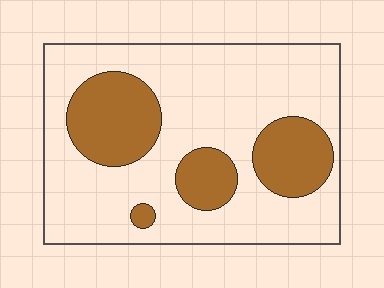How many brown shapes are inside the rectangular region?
4.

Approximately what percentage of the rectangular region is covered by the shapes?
Approximately 25%.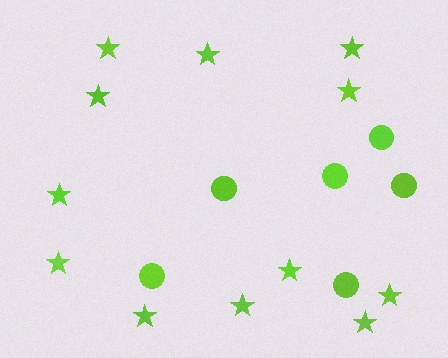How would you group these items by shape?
There are 2 groups: one group of stars (12) and one group of circles (6).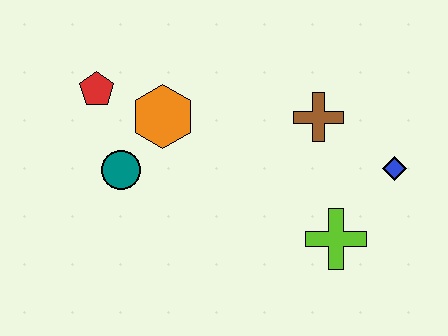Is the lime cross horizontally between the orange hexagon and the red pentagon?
No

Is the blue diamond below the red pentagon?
Yes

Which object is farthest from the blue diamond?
The red pentagon is farthest from the blue diamond.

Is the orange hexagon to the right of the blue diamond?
No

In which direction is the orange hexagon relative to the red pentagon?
The orange hexagon is to the right of the red pentagon.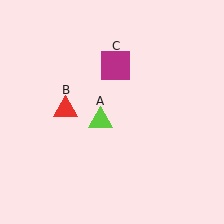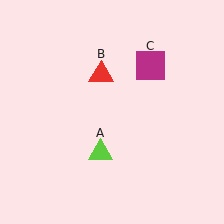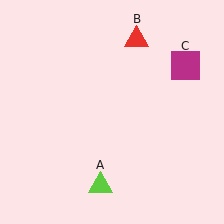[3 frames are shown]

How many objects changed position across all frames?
3 objects changed position: lime triangle (object A), red triangle (object B), magenta square (object C).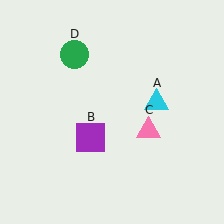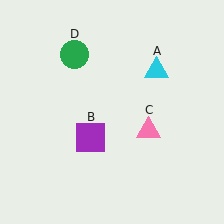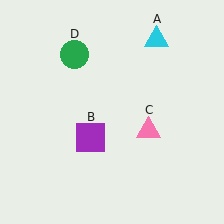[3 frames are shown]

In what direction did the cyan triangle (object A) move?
The cyan triangle (object A) moved up.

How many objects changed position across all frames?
1 object changed position: cyan triangle (object A).